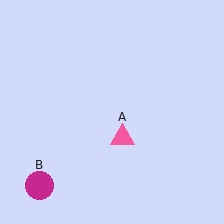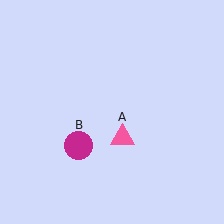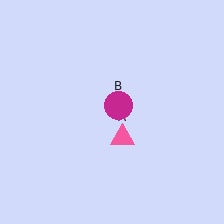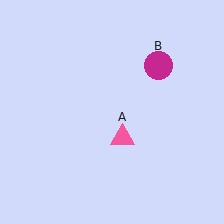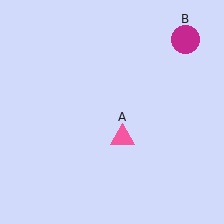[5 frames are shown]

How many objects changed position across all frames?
1 object changed position: magenta circle (object B).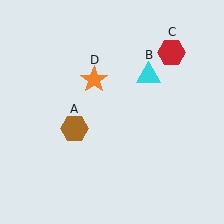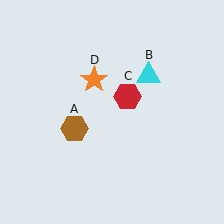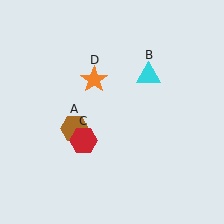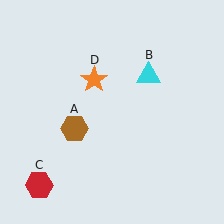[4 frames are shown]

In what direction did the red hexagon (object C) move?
The red hexagon (object C) moved down and to the left.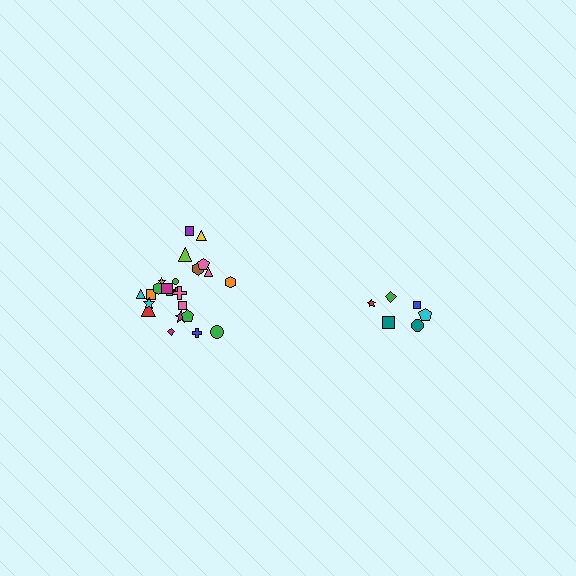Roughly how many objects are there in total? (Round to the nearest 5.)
Roughly 30 objects in total.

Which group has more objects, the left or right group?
The left group.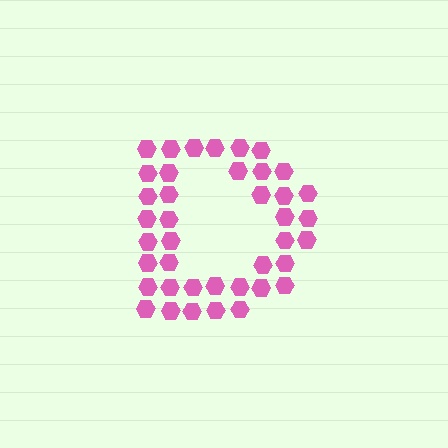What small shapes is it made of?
It is made of small hexagons.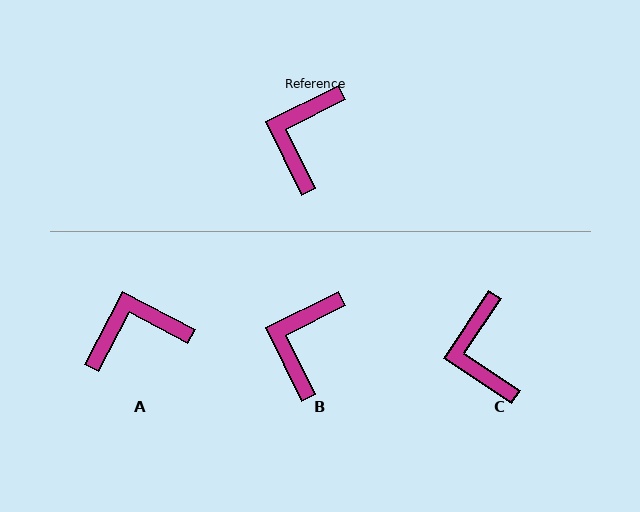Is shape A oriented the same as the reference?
No, it is off by about 54 degrees.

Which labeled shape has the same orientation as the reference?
B.